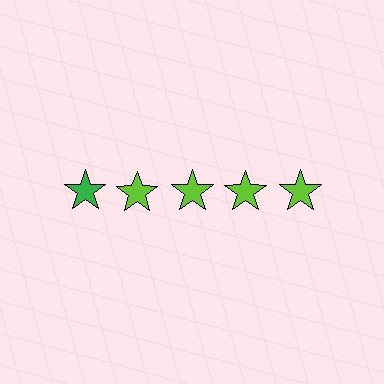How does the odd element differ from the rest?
It has a different color: green instead of lime.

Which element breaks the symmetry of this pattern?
The green star in the top row, leftmost column breaks the symmetry. All other shapes are lime stars.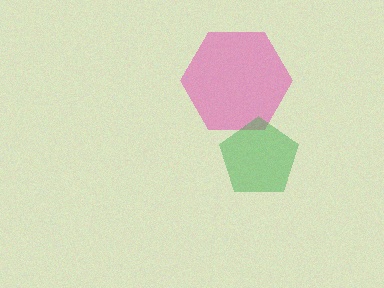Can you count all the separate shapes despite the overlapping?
Yes, there are 2 separate shapes.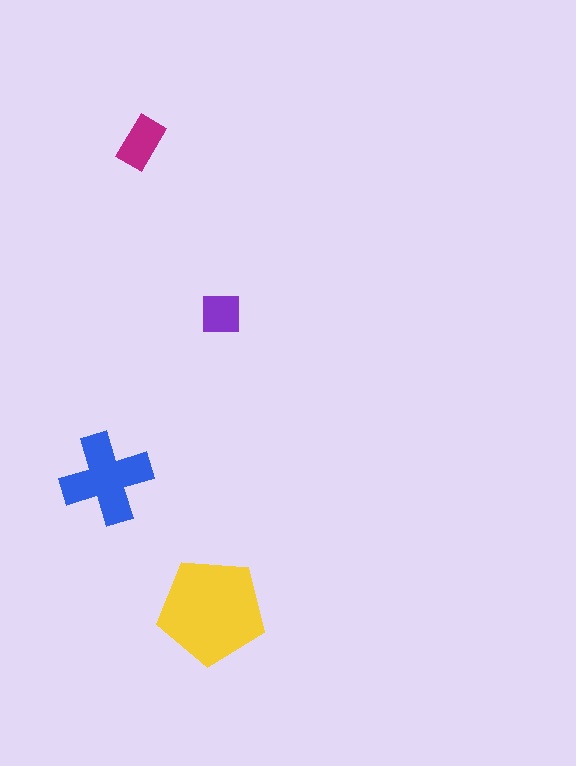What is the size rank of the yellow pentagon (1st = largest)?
1st.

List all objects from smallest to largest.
The purple square, the magenta rectangle, the blue cross, the yellow pentagon.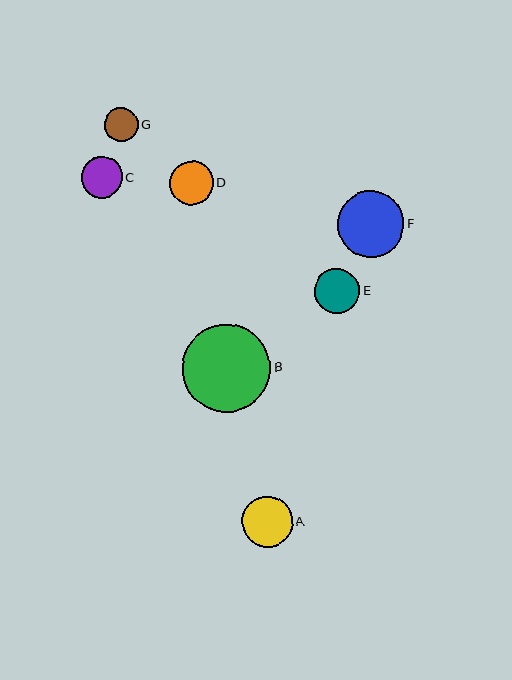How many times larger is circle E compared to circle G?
Circle E is approximately 1.3 times the size of circle G.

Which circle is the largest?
Circle B is the largest with a size of approximately 88 pixels.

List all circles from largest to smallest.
From largest to smallest: B, F, A, E, D, C, G.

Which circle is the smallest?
Circle G is the smallest with a size of approximately 34 pixels.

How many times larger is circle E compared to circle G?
Circle E is approximately 1.3 times the size of circle G.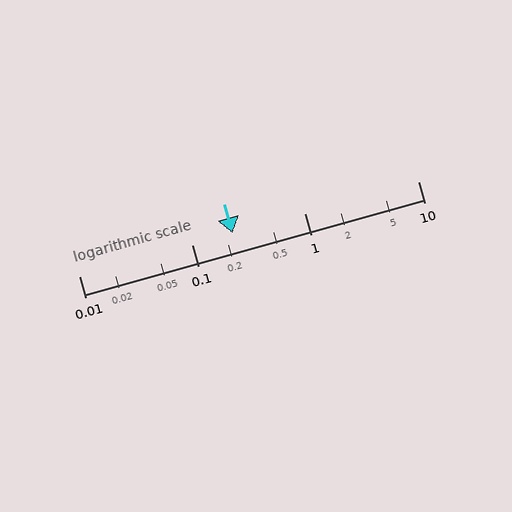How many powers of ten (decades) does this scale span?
The scale spans 3 decades, from 0.01 to 10.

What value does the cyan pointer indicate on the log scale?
The pointer indicates approximately 0.23.